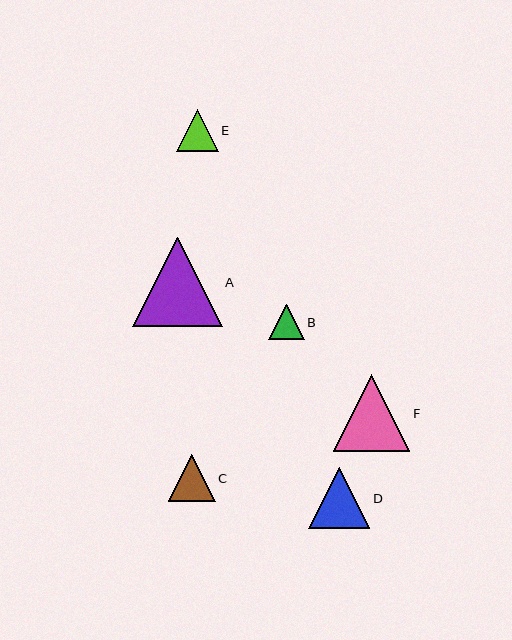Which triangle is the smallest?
Triangle B is the smallest with a size of approximately 35 pixels.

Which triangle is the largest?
Triangle A is the largest with a size of approximately 90 pixels.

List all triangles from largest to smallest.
From largest to smallest: A, F, D, C, E, B.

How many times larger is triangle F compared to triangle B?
Triangle F is approximately 2.2 times the size of triangle B.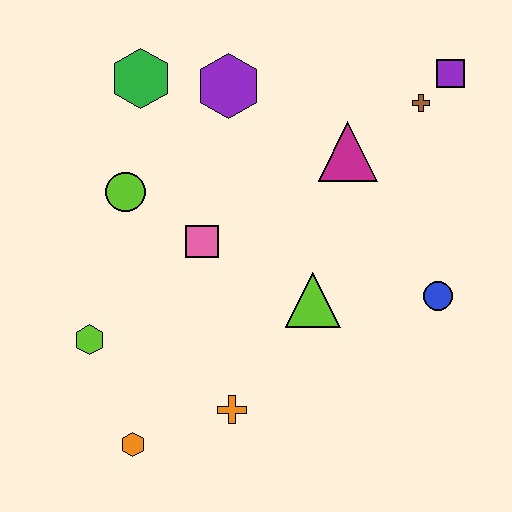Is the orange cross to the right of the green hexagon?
Yes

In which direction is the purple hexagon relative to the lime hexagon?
The purple hexagon is above the lime hexagon.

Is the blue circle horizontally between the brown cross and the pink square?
No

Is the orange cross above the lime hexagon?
No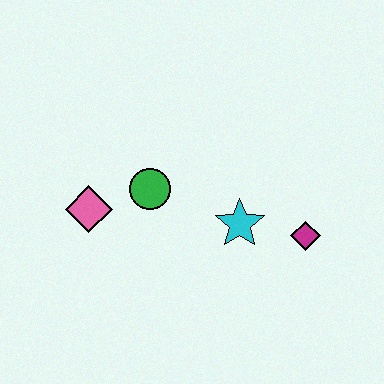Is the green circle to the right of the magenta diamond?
No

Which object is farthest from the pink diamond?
The magenta diamond is farthest from the pink diamond.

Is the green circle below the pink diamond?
No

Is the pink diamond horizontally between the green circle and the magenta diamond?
No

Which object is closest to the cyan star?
The magenta diamond is closest to the cyan star.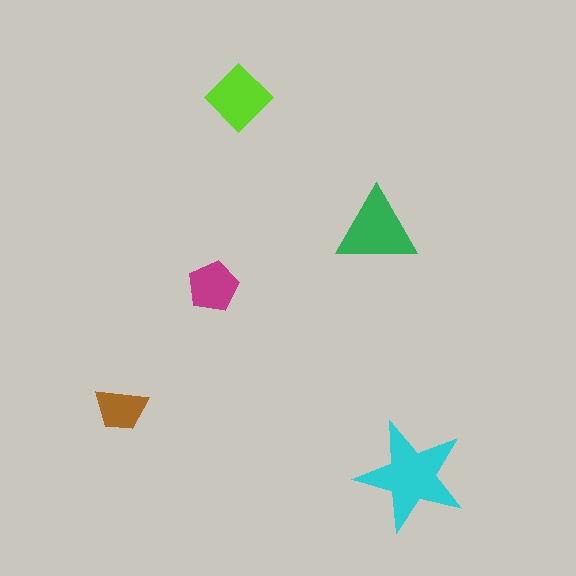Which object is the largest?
The cyan star.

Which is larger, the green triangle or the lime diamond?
The green triangle.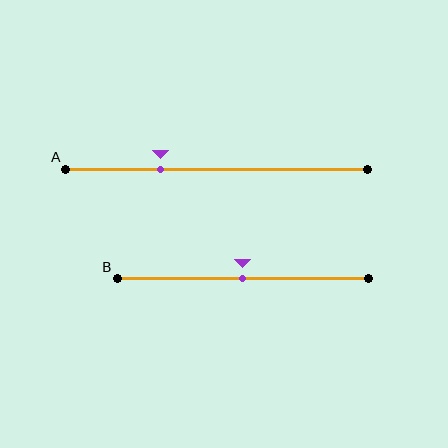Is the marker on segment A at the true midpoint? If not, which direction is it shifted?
No, the marker on segment A is shifted to the left by about 19% of the segment length.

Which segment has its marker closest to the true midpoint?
Segment B has its marker closest to the true midpoint.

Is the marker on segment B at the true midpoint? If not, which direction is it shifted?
Yes, the marker on segment B is at the true midpoint.